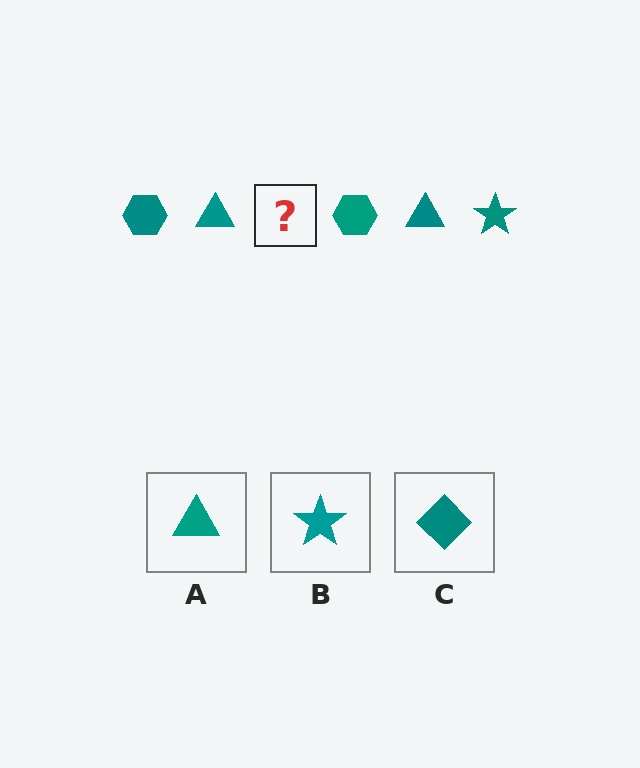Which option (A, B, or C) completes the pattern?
B.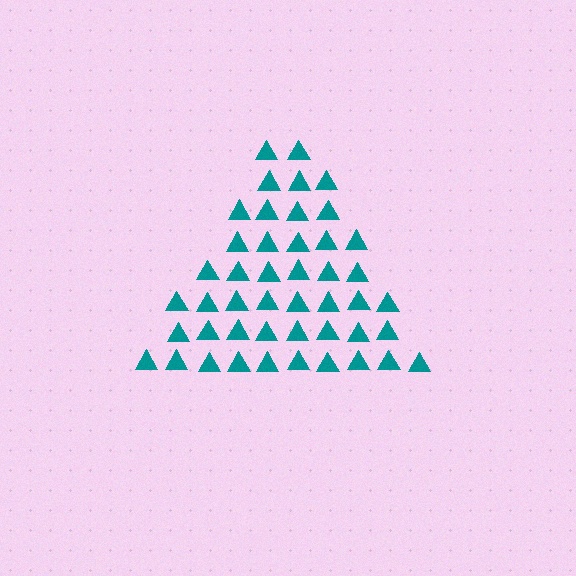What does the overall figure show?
The overall figure shows a triangle.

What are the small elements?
The small elements are triangles.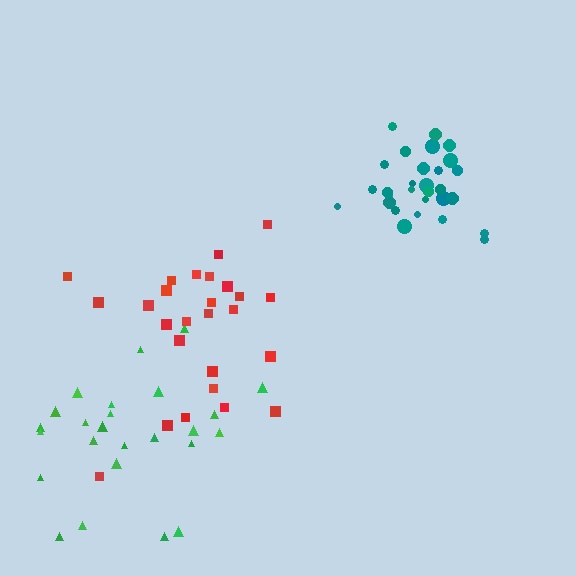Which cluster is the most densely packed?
Teal.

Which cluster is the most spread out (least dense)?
Green.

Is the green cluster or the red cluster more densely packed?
Red.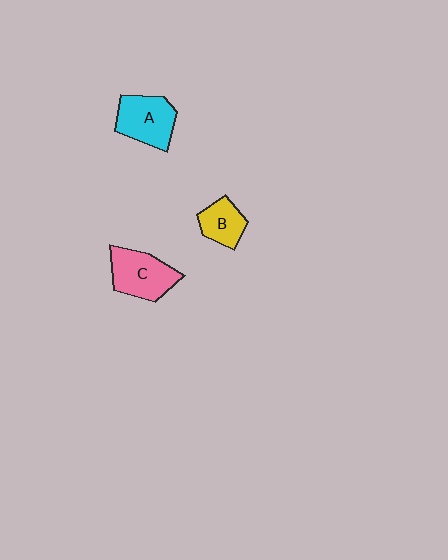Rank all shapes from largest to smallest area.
From largest to smallest: C (pink), A (cyan), B (yellow).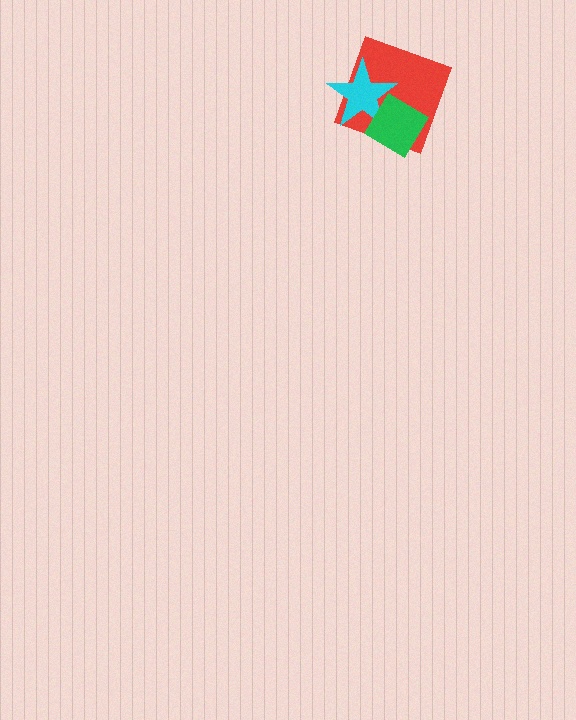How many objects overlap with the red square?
2 objects overlap with the red square.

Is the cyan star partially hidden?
Yes, it is partially covered by another shape.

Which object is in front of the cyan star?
The green diamond is in front of the cyan star.